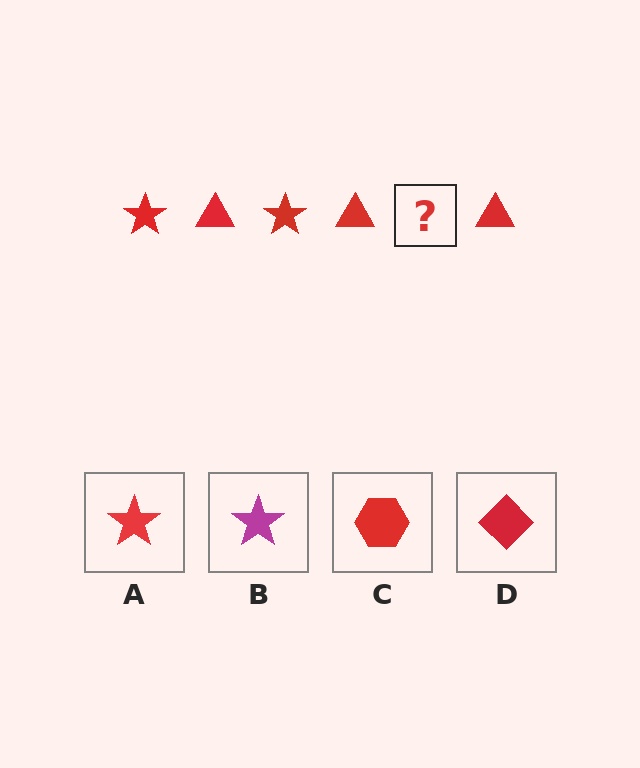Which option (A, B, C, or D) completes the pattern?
A.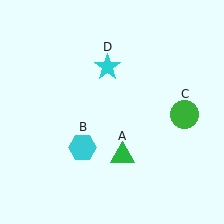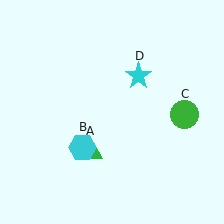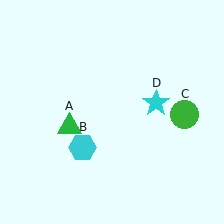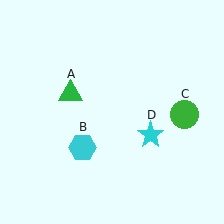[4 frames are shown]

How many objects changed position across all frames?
2 objects changed position: green triangle (object A), cyan star (object D).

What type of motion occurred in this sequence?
The green triangle (object A), cyan star (object D) rotated clockwise around the center of the scene.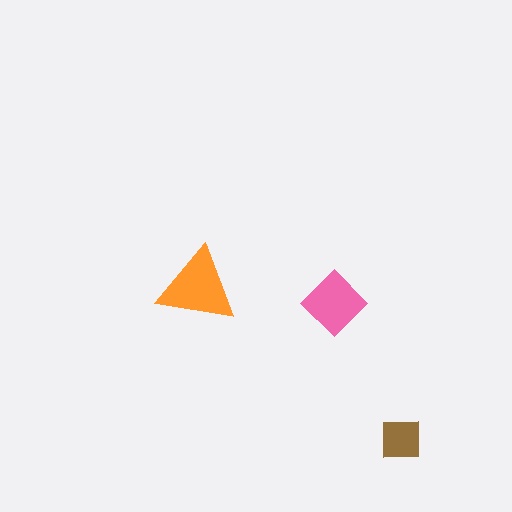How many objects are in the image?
There are 3 objects in the image.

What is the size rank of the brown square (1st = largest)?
3rd.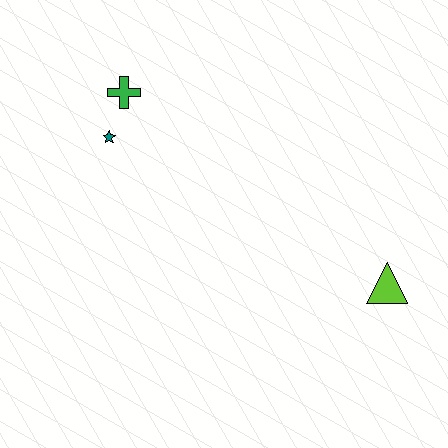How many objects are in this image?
There are 3 objects.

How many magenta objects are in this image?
There are no magenta objects.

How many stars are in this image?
There is 1 star.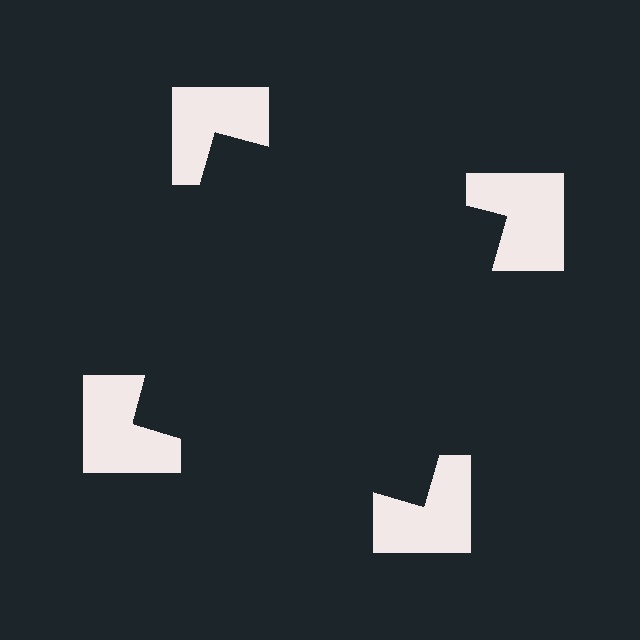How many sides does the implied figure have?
4 sides.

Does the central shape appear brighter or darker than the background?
It typically appears slightly darker than the background, even though no actual brightness change is drawn.